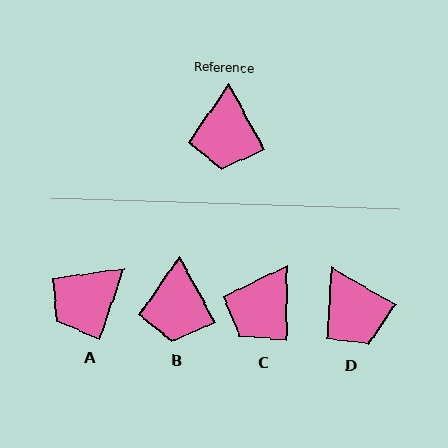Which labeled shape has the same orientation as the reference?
B.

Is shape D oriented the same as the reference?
No, it is off by about 31 degrees.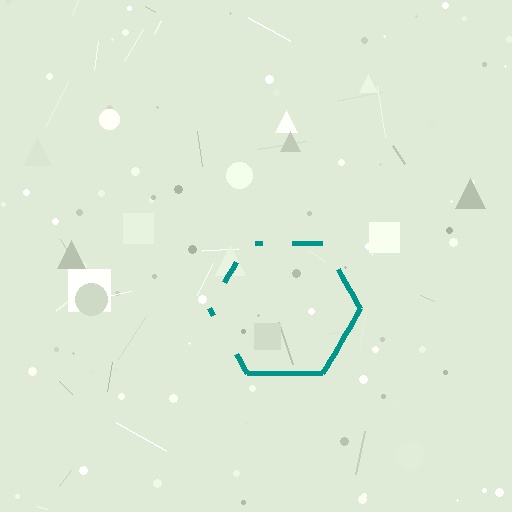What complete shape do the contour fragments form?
The contour fragments form a hexagon.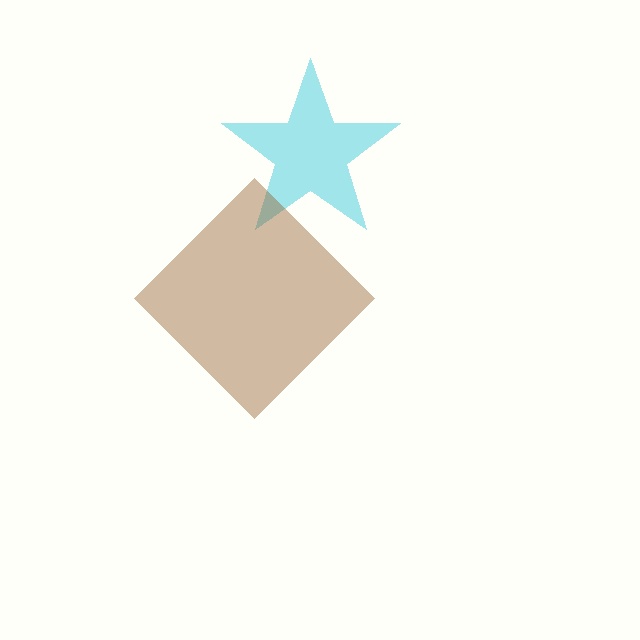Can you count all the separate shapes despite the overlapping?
Yes, there are 2 separate shapes.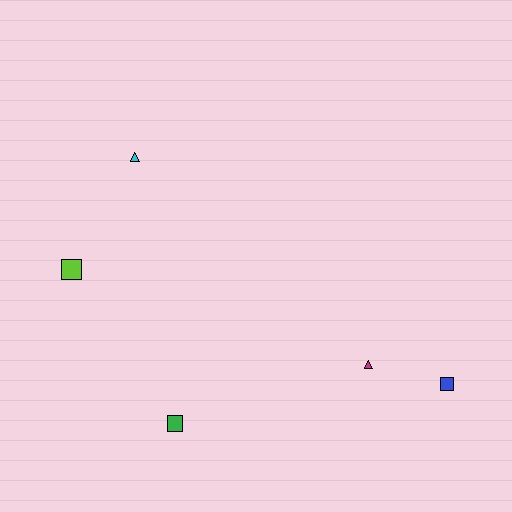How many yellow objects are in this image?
There are no yellow objects.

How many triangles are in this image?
There are 2 triangles.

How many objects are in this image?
There are 5 objects.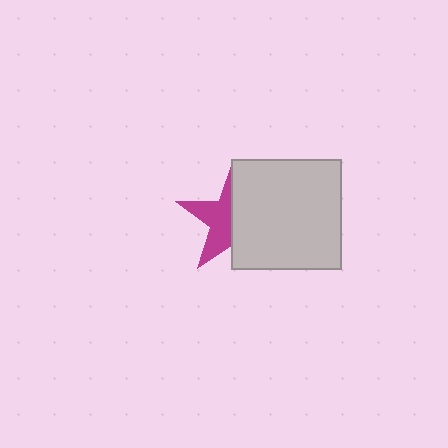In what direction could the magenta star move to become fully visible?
The magenta star could move left. That would shift it out from behind the light gray square entirely.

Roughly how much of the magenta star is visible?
About half of it is visible (roughly 46%).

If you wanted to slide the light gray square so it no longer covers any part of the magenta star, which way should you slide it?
Slide it right — that is the most direct way to separate the two shapes.